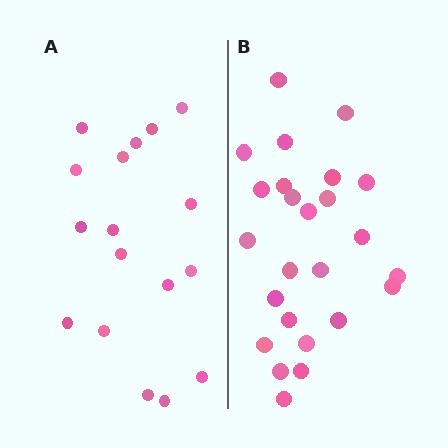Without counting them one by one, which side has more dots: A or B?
Region B (the right region) has more dots.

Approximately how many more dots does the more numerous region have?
Region B has roughly 8 or so more dots than region A.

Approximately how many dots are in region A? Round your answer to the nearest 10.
About 20 dots. (The exact count is 17, which rounds to 20.)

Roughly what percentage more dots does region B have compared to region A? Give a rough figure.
About 45% more.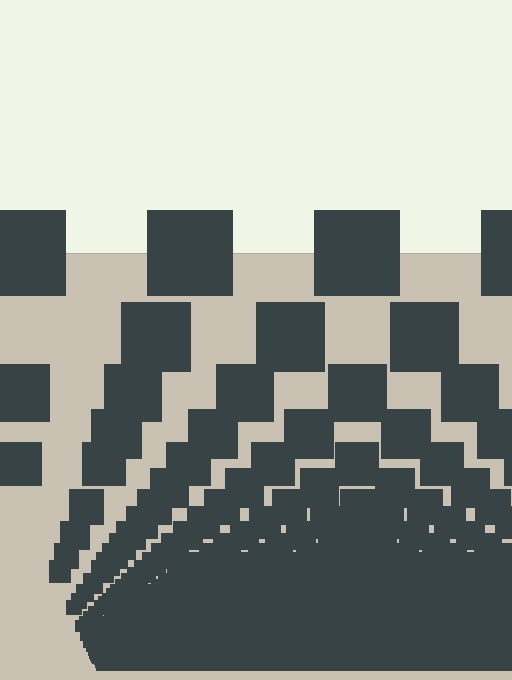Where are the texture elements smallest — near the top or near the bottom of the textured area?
Near the bottom.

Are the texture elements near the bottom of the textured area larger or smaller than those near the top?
Smaller. The gradient is inverted — elements near the bottom are smaller and denser.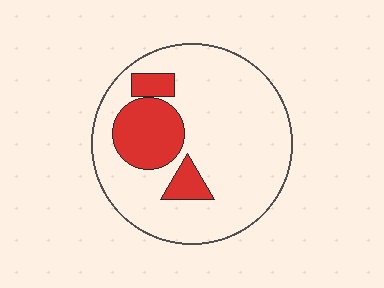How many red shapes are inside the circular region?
3.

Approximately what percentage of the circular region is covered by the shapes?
Approximately 20%.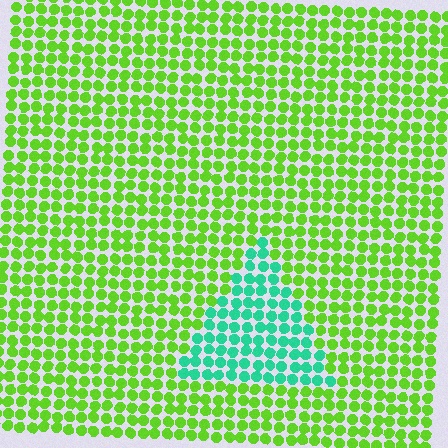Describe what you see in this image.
The image is filled with small lime elements in a uniform arrangement. A triangle-shaped region is visible where the elements are tinted to a slightly different hue, forming a subtle color boundary.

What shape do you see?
I see a triangle.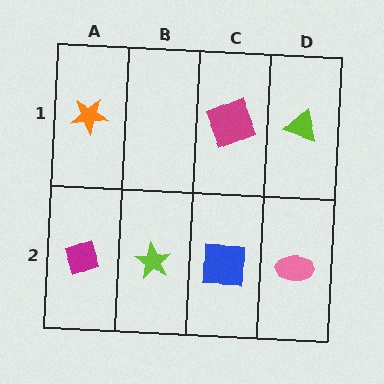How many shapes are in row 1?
3 shapes.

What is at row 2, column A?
A magenta diamond.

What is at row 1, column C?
A magenta square.